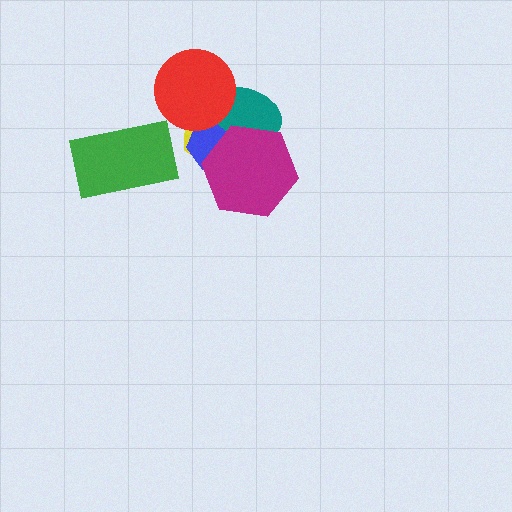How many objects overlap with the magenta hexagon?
3 objects overlap with the magenta hexagon.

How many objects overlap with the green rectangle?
0 objects overlap with the green rectangle.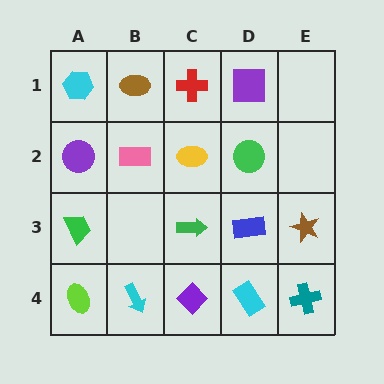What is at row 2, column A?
A purple circle.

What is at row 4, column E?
A teal cross.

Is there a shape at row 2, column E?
No, that cell is empty.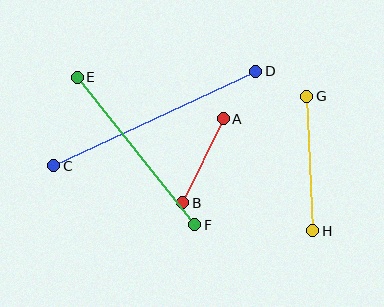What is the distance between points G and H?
The distance is approximately 135 pixels.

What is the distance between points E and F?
The distance is approximately 189 pixels.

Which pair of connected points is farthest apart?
Points C and D are farthest apart.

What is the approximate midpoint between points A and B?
The midpoint is at approximately (203, 161) pixels.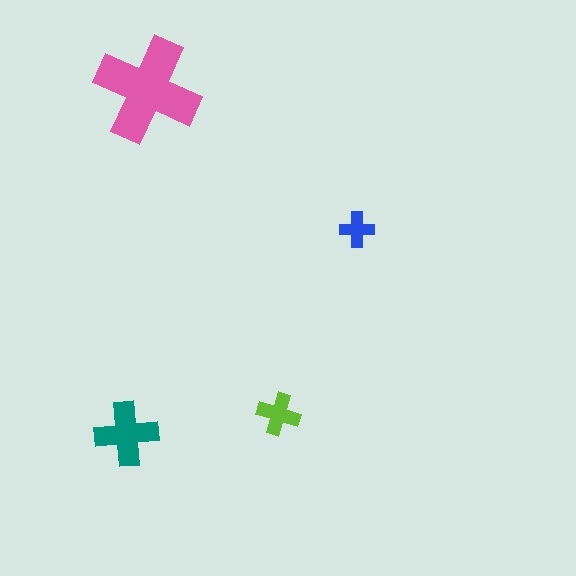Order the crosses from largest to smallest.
the pink one, the teal one, the lime one, the blue one.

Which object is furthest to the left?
The teal cross is leftmost.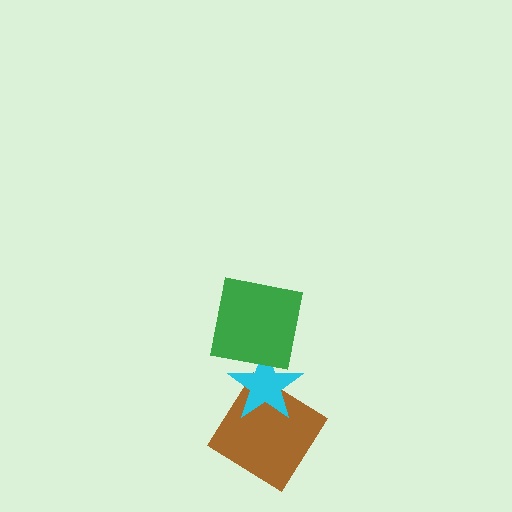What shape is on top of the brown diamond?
The cyan star is on top of the brown diamond.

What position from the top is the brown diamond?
The brown diamond is 3rd from the top.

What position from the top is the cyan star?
The cyan star is 2nd from the top.